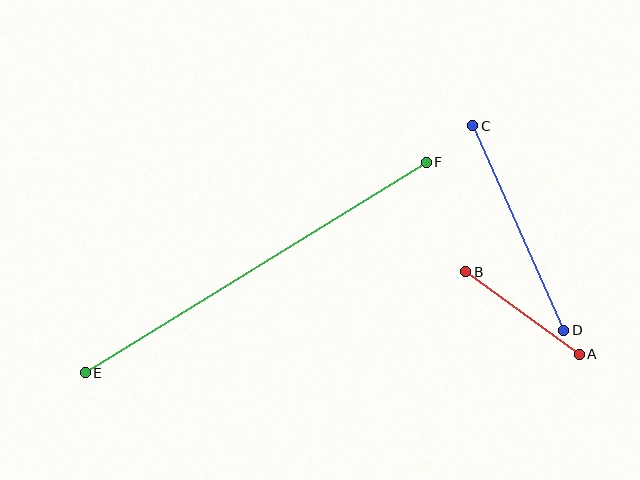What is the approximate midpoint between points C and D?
The midpoint is at approximately (518, 228) pixels.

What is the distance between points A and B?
The distance is approximately 140 pixels.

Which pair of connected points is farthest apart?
Points E and F are farthest apart.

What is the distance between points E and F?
The distance is approximately 400 pixels.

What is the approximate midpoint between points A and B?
The midpoint is at approximately (522, 313) pixels.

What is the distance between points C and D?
The distance is approximately 224 pixels.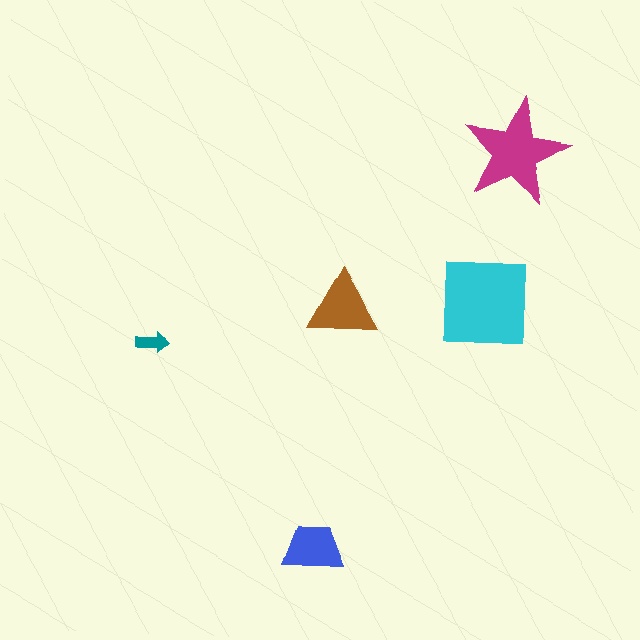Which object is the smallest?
The teal arrow.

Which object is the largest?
The cyan square.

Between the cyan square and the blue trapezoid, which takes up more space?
The cyan square.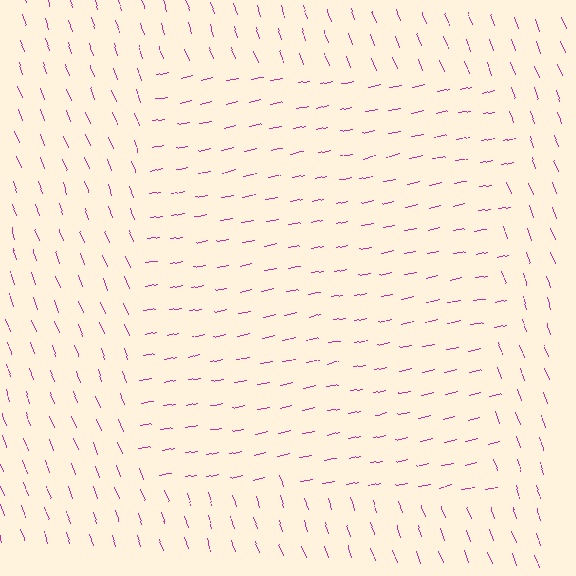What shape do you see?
I see a rectangle.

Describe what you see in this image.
The image is filled with small magenta line segments. A rectangle region in the image has lines oriented differently from the surrounding lines, creating a visible texture boundary.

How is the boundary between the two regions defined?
The boundary is defined purely by a change in line orientation (approximately 81 degrees difference). All lines are the same color and thickness.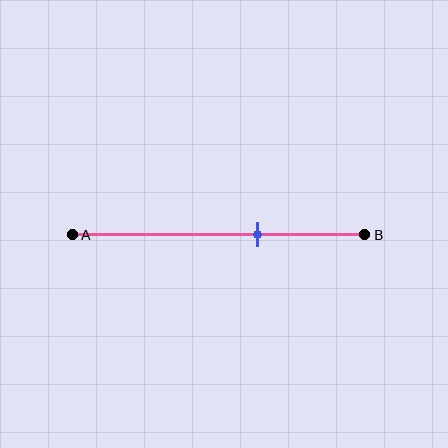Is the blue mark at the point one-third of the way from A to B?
No, the mark is at about 65% from A, not at the 33% one-third point.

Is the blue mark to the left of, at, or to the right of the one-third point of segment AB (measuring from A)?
The blue mark is to the right of the one-third point of segment AB.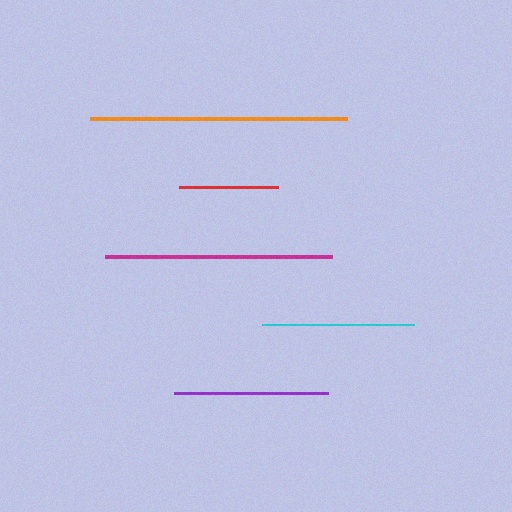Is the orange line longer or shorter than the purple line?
The orange line is longer than the purple line.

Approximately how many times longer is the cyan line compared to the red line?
The cyan line is approximately 1.5 times the length of the red line.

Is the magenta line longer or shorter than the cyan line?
The magenta line is longer than the cyan line.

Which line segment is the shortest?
The red line is the shortest at approximately 99 pixels.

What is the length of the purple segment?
The purple segment is approximately 154 pixels long.